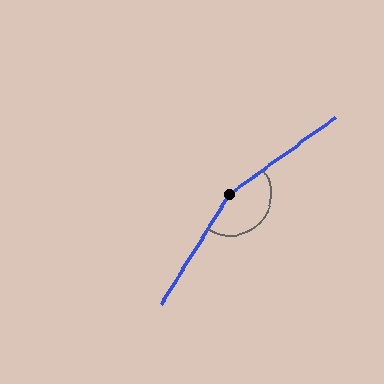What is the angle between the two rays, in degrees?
Approximately 158 degrees.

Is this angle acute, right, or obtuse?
It is obtuse.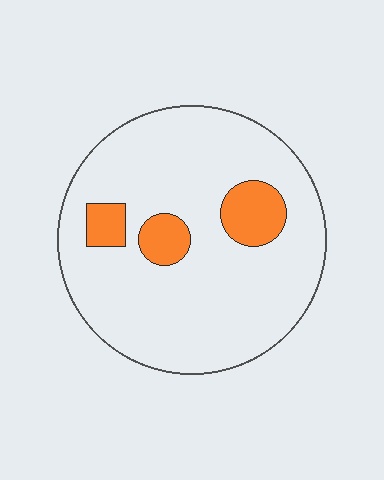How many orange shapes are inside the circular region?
3.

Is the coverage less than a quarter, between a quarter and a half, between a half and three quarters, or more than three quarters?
Less than a quarter.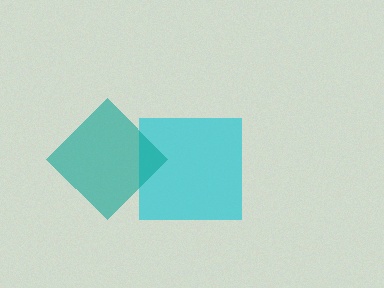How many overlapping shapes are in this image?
There are 2 overlapping shapes in the image.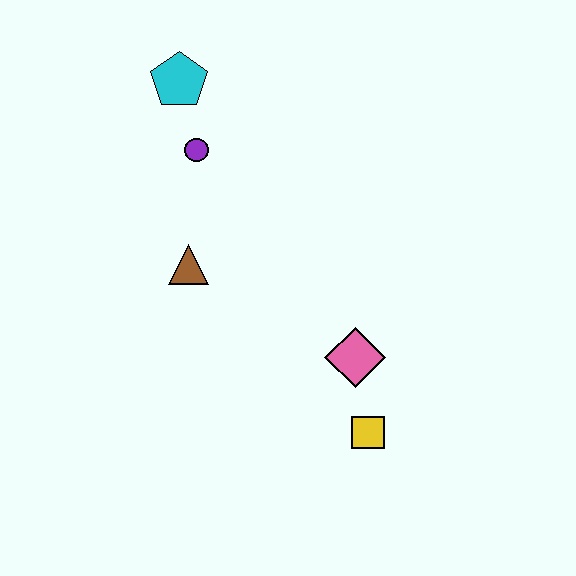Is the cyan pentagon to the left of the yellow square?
Yes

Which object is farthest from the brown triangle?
The yellow square is farthest from the brown triangle.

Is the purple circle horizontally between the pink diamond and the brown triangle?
Yes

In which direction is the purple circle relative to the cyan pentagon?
The purple circle is below the cyan pentagon.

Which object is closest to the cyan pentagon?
The purple circle is closest to the cyan pentagon.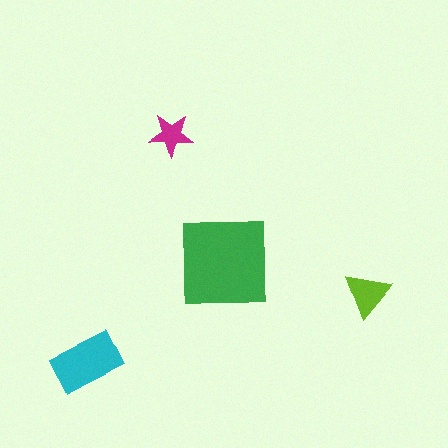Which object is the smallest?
The magenta star.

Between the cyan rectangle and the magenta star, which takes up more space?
The cyan rectangle.